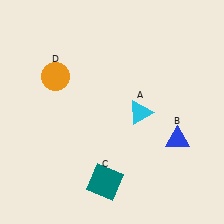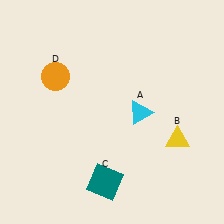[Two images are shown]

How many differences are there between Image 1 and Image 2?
There is 1 difference between the two images.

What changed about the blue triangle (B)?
In Image 1, B is blue. In Image 2, it changed to yellow.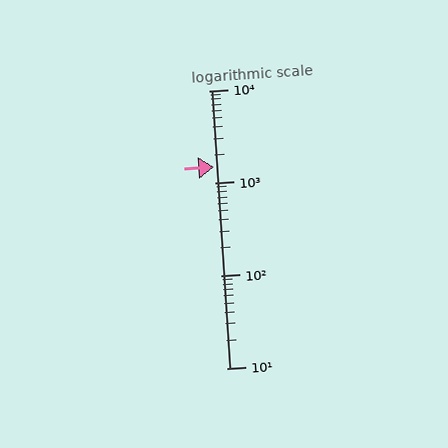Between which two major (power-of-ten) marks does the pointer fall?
The pointer is between 1000 and 10000.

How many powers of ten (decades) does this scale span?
The scale spans 3 decades, from 10 to 10000.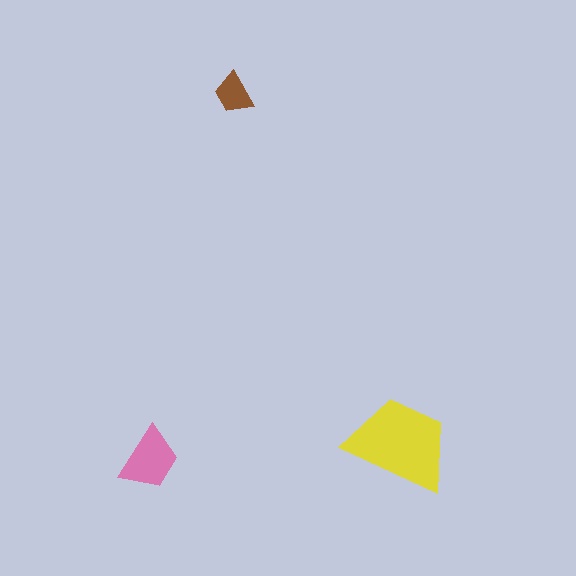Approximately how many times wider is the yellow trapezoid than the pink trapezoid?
About 1.5 times wider.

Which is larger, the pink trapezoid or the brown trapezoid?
The pink one.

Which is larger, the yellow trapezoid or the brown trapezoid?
The yellow one.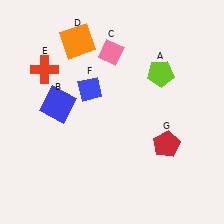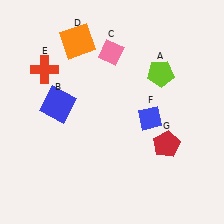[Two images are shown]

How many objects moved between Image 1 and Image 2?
1 object moved between the two images.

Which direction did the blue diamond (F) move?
The blue diamond (F) moved right.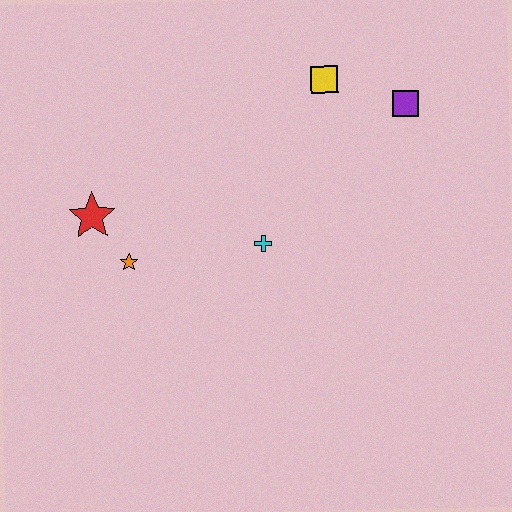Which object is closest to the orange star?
The red star is closest to the orange star.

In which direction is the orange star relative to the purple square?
The orange star is to the left of the purple square.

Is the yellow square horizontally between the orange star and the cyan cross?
No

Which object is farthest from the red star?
The purple square is farthest from the red star.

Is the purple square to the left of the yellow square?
No